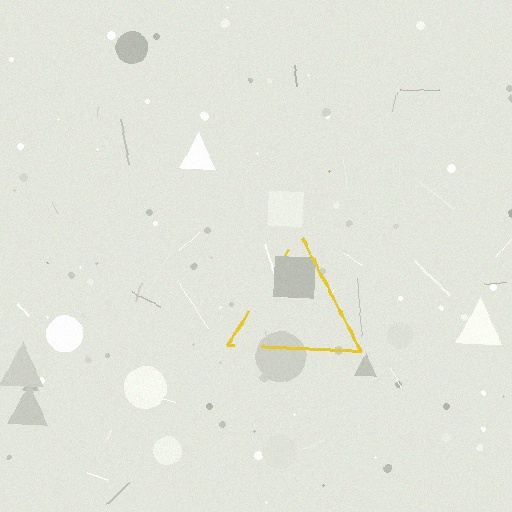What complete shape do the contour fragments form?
The contour fragments form a triangle.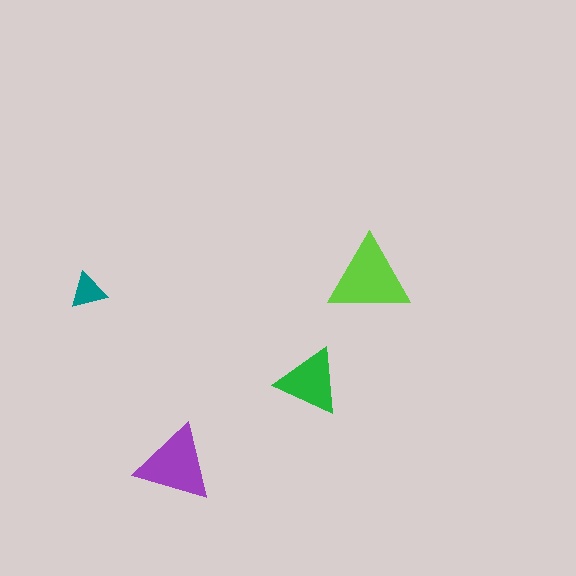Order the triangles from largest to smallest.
the lime one, the purple one, the green one, the teal one.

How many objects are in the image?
There are 4 objects in the image.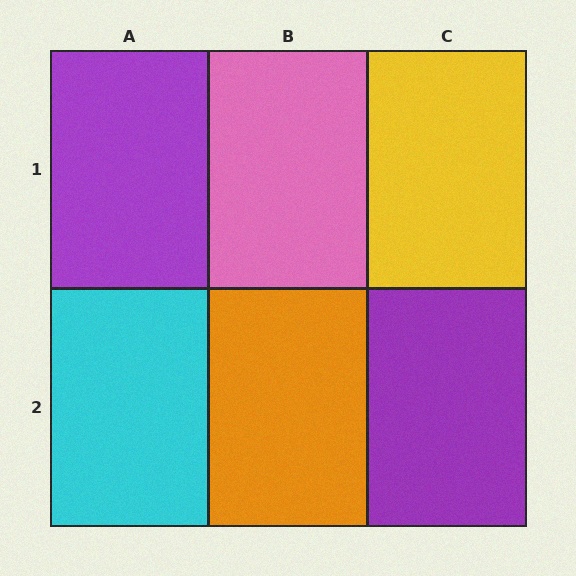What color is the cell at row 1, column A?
Purple.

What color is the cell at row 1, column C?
Yellow.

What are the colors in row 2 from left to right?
Cyan, orange, purple.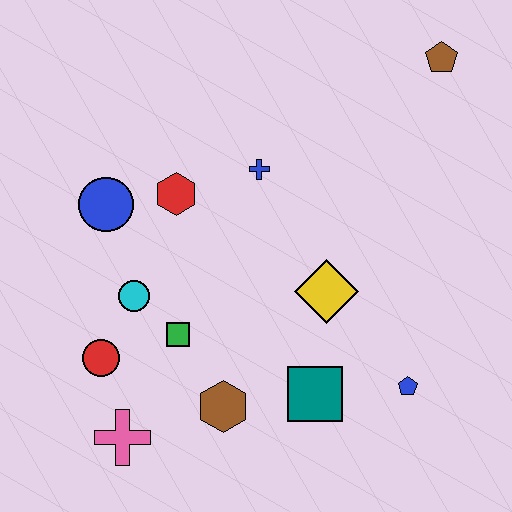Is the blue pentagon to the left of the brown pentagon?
Yes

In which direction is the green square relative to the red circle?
The green square is to the right of the red circle.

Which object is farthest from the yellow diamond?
The brown pentagon is farthest from the yellow diamond.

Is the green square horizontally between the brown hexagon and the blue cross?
No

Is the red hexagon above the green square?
Yes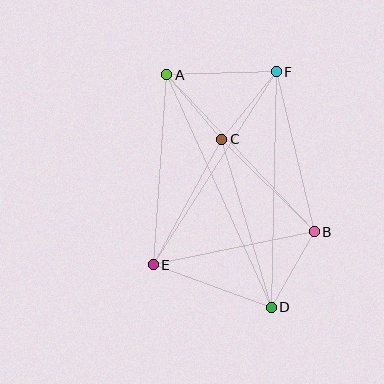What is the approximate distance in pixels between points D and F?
The distance between D and F is approximately 235 pixels.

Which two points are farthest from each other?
Points A and D are farthest from each other.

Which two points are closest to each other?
Points A and C are closest to each other.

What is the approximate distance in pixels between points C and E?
The distance between C and E is approximately 143 pixels.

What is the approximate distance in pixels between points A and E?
The distance between A and E is approximately 191 pixels.